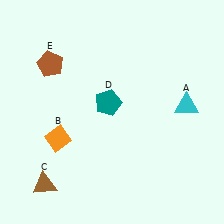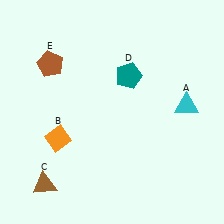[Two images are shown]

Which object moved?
The teal pentagon (D) moved up.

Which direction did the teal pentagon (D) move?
The teal pentagon (D) moved up.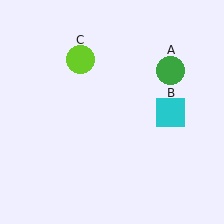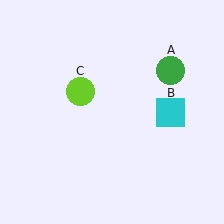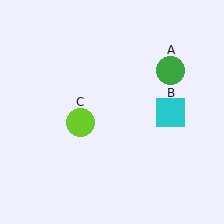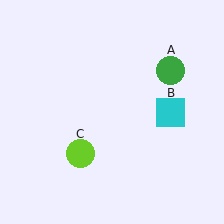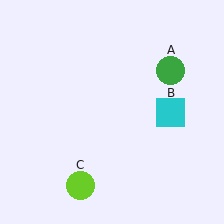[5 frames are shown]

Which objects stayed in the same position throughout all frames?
Green circle (object A) and cyan square (object B) remained stationary.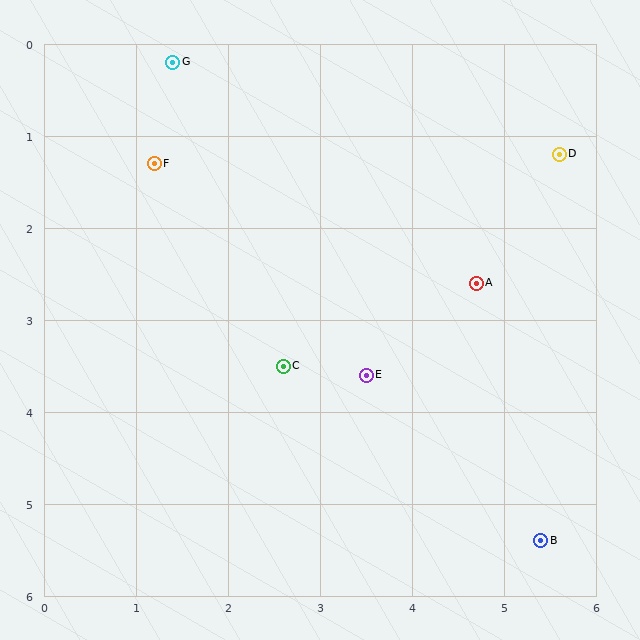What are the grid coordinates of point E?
Point E is at approximately (3.5, 3.6).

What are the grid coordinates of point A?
Point A is at approximately (4.7, 2.6).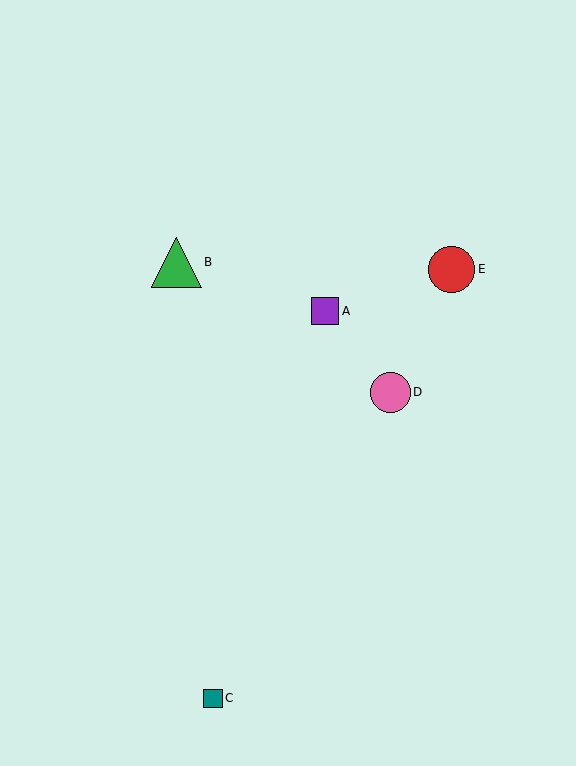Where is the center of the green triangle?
The center of the green triangle is at (176, 262).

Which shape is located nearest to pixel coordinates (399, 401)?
The pink circle (labeled D) at (391, 392) is nearest to that location.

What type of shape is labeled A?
Shape A is a purple square.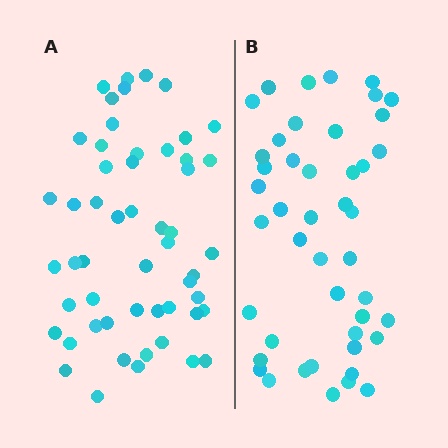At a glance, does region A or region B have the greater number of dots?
Region A (the left region) has more dots.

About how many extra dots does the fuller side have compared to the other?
Region A has roughly 8 or so more dots than region B.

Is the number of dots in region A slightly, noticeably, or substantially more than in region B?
Region A has only slightly more — the two regions are fairly close. The ratio is roughly 1.2 to 1.